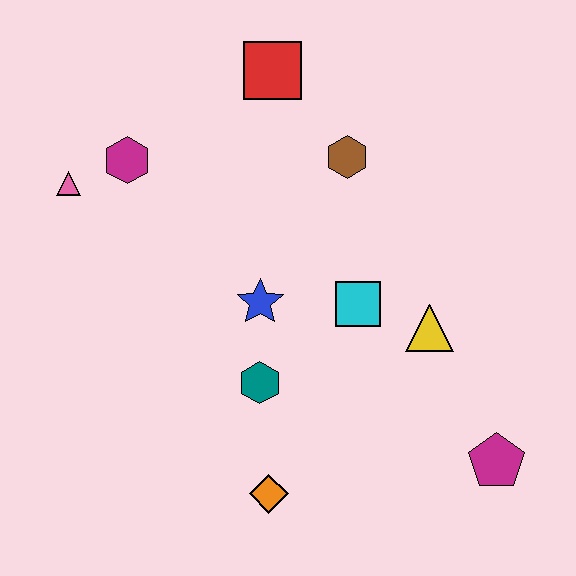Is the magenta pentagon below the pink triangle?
Yes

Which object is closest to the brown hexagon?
The red square is closest to the brown hexagon.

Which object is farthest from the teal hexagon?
The red square is farthest from the teal hexagon.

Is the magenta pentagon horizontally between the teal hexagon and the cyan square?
No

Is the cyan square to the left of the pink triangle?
No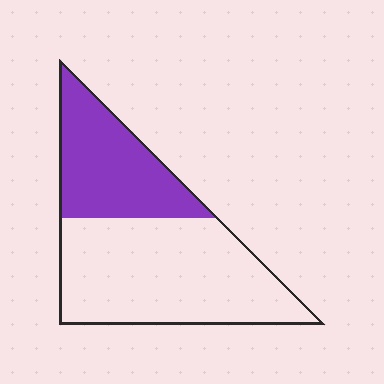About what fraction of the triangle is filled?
About three eighths (3/8).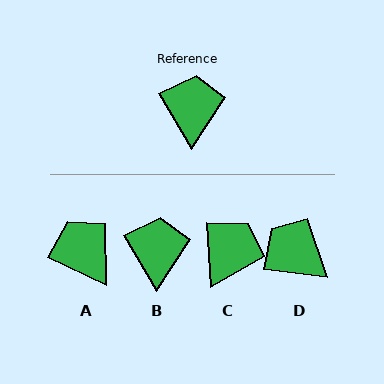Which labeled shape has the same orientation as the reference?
B.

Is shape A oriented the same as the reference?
No, it is off by about 34 degrees.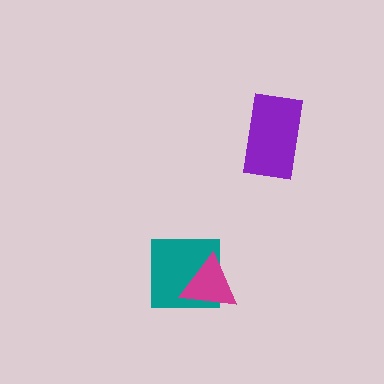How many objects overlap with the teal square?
1 object overlaps with the teal square.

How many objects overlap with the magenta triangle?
1 object overlaps with the magenta triangle.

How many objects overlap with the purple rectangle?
0 objects overlap with the purple rectangle.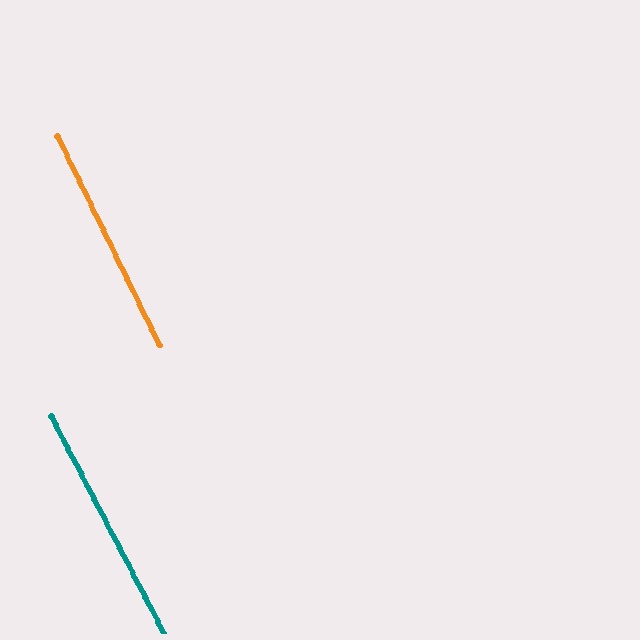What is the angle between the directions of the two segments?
Approximately 1 degree.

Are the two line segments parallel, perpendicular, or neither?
Parallel — their directions differ by only 1.4°.